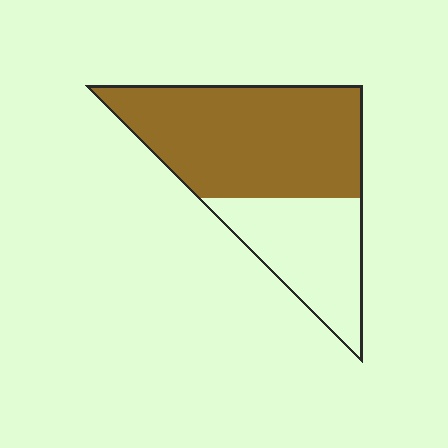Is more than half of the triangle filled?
Yes.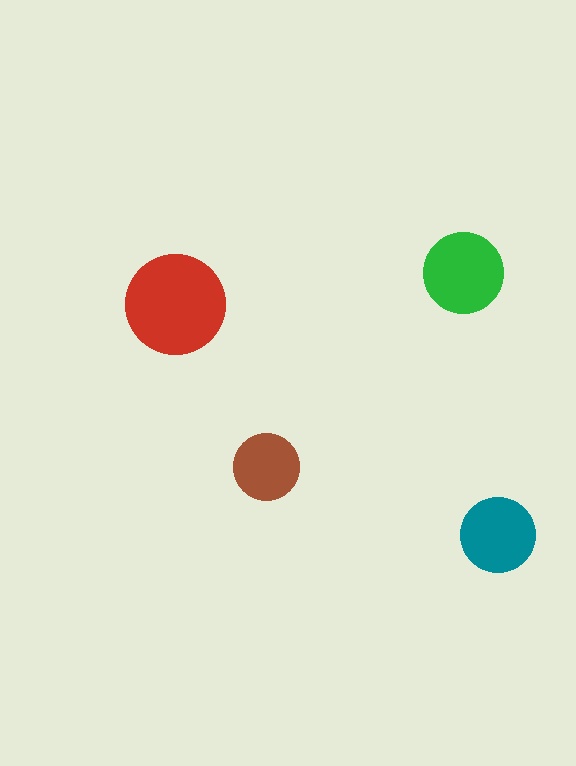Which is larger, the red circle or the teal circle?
The red one.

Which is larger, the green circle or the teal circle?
The green one.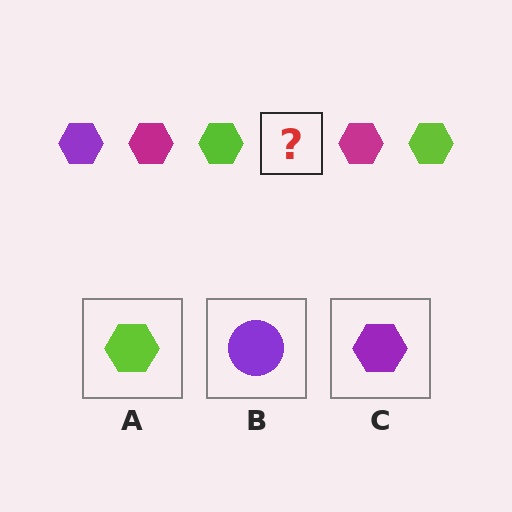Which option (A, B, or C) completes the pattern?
C.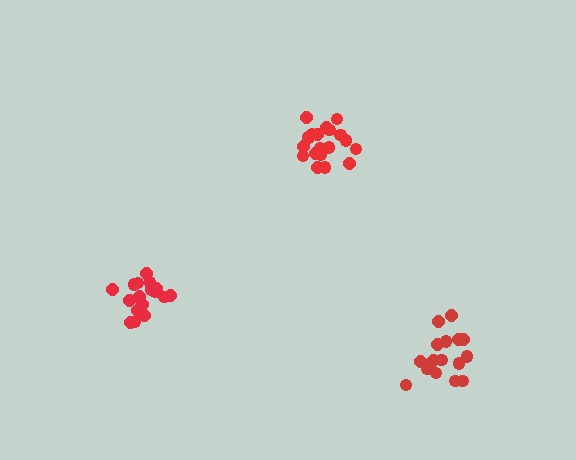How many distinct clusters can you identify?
There are 3 distinct clusters.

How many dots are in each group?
Group 1: 19 dots, Group 2: 16 dots, Group 3: 21 dots (56 total).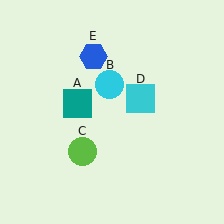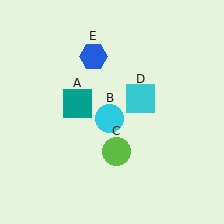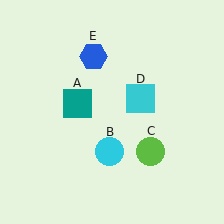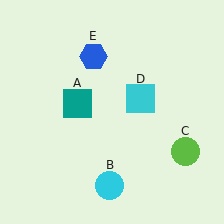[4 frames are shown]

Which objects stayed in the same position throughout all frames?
Teal square (object A) and cyan square (object D) and blue hexagon (object E) remained stationary.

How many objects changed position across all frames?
2 objects changed position: cyan circle (object B), lime circle (object C).